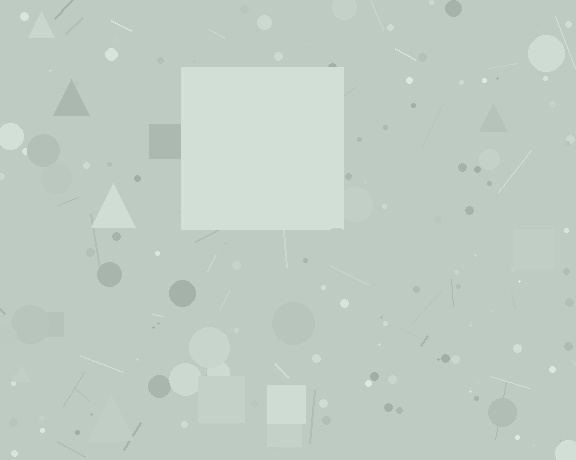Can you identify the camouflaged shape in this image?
The camouflaged shape is a square.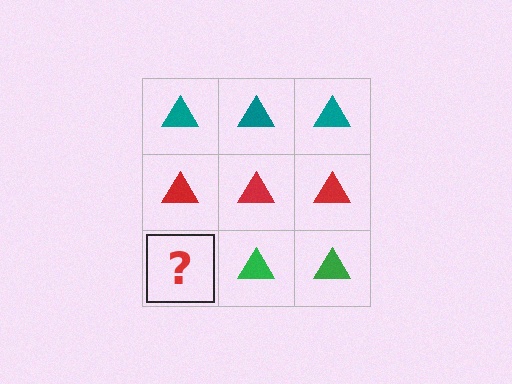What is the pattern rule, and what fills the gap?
The rule is that each row has a consistent color. The gap should be filled with a green triangle.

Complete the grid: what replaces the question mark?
The question mark should be replaced with a green triangle.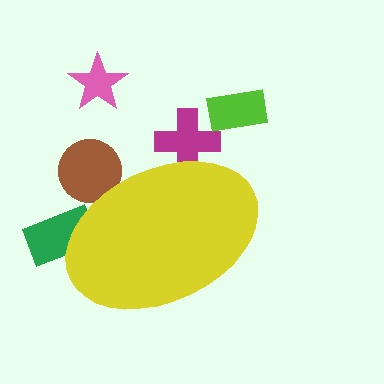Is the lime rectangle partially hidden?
No, the lime rectangle is fully visible.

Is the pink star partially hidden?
No, the pink star is fully visible.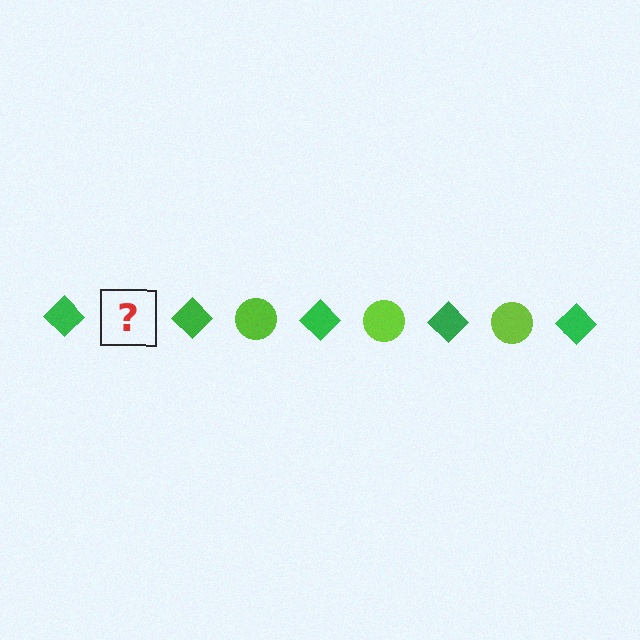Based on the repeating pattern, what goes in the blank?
The blank should be a lime circle.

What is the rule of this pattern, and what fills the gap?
The rule is that the pattern alternates between green diamond and lime circle. The gap should be filled with a lime circle.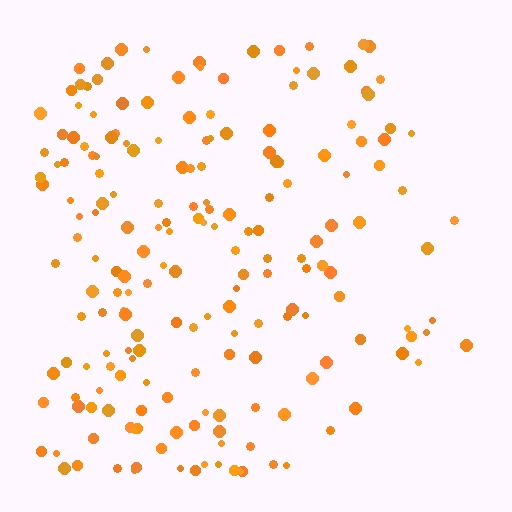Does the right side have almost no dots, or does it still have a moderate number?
Still a moderate number, just noticeably fewer than the left.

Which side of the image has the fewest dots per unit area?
The right.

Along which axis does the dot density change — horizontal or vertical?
Horizontal.